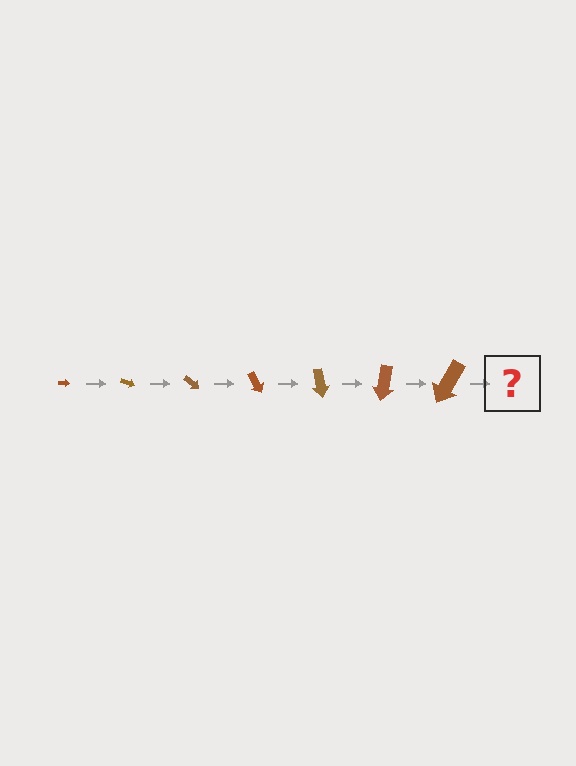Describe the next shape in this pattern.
It should be an arrow, larger than the previous one and rotated 140 degrees from the start.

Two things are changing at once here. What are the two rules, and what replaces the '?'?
The two rules are that the arrow grows larger each step and it rotates 20 degrees each step. The '?' should be an arrow, larger than the previous one and rotated 140 degrees from the start.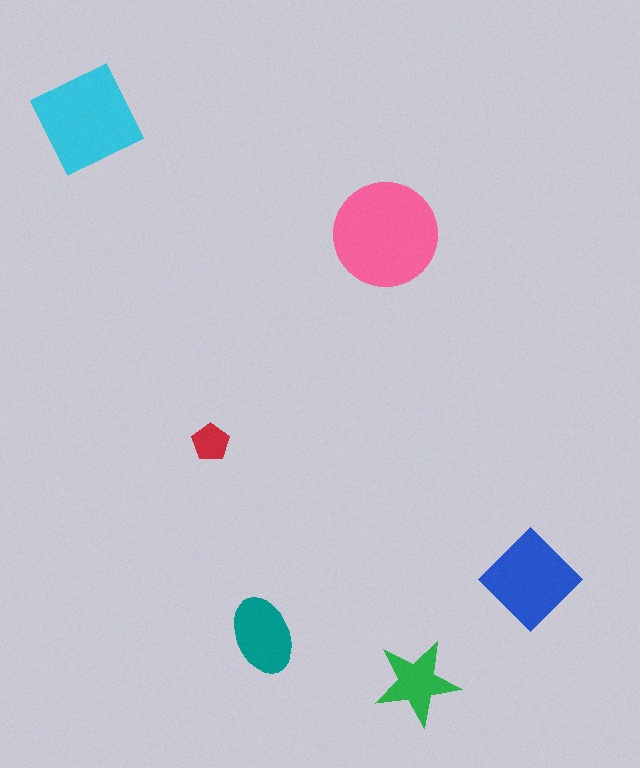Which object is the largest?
The pink circle.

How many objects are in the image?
There are 6 objects in the image.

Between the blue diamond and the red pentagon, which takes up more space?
The blue diamond.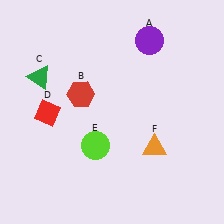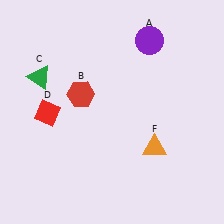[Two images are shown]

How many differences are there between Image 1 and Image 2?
There is 1 difference between the two images.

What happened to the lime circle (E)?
The lime circle (E) was removed in Image 2. It was in the bottom-left area of Image 1.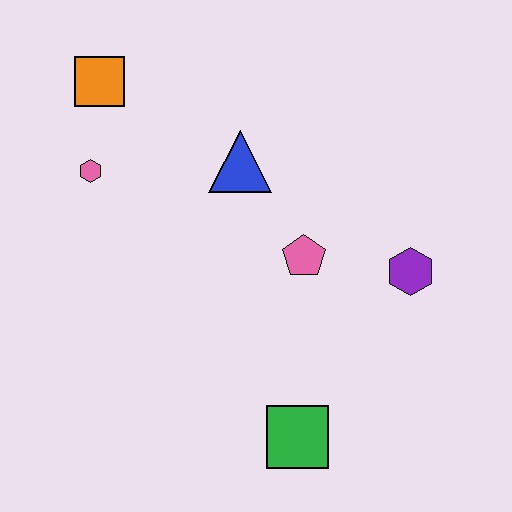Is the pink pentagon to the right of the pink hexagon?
Yes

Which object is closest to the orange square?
The pink hexagon is closest to the orange square.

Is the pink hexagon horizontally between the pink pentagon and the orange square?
No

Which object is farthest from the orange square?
The green square is farthest from the orange square.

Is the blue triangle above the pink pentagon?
Yes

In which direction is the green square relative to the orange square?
The green square is below the orange square.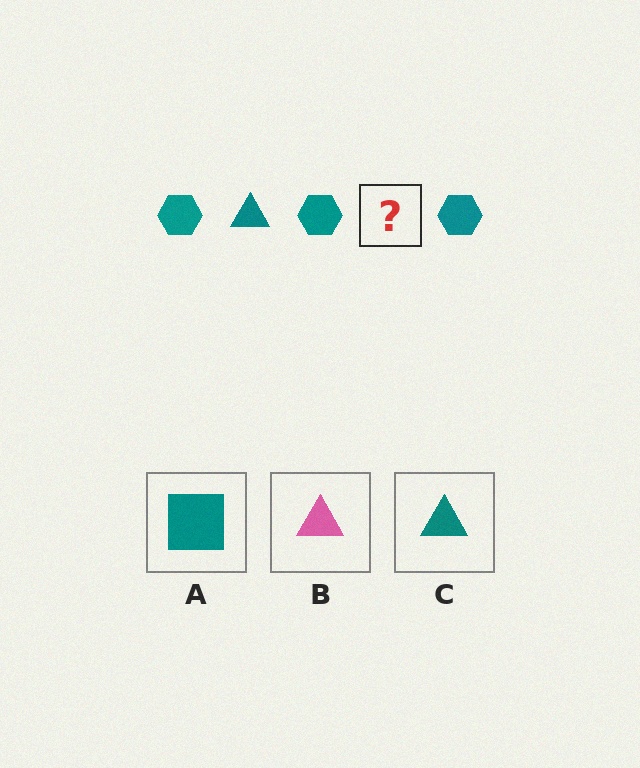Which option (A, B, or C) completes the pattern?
C.